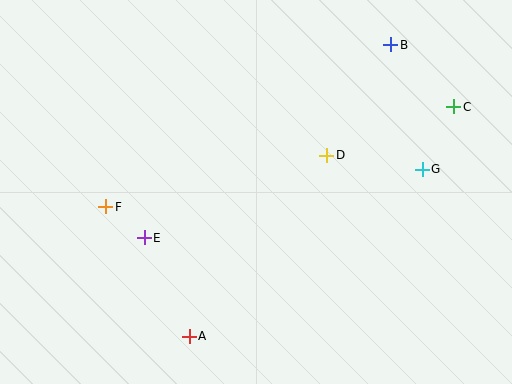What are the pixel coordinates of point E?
Point E is at (144, 238).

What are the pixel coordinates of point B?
Point B is at (391, 45).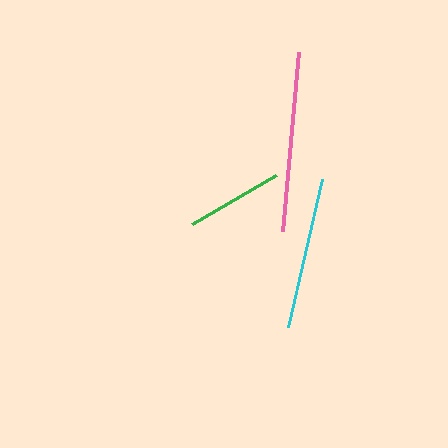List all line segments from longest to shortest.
From longest to shortest: pink, cyan, green.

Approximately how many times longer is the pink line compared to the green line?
The pink line is approximately 1.8 times the length of the green line.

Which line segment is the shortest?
The green line is the shortest at approximately 98 pixels.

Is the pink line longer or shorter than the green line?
The pink line is longer than the green line.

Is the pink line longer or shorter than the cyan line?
The pink line is longer than the cyan line.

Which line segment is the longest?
The pink line is the longest at approximately 180 pixels.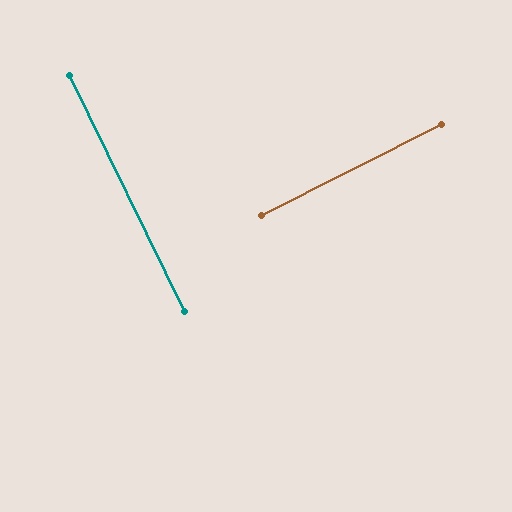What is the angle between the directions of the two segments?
Approximately 89 degrees.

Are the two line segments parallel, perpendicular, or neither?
Perpendicular — they meet at approximately 89°.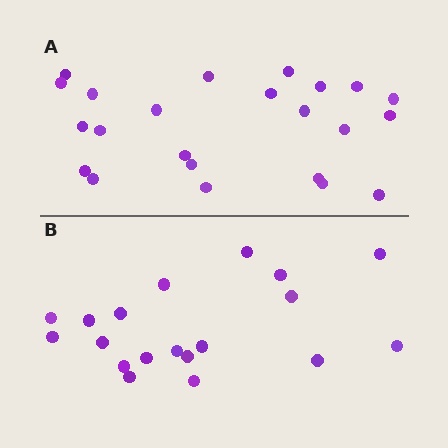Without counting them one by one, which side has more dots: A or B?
Region A (the top region) has more dots.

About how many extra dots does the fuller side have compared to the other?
Region A has about 4 more dots than region B.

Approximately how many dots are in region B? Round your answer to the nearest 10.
About 20 dots. (The exact count is 19, which rounds to 20.)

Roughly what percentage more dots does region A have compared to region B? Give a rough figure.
About 20% more.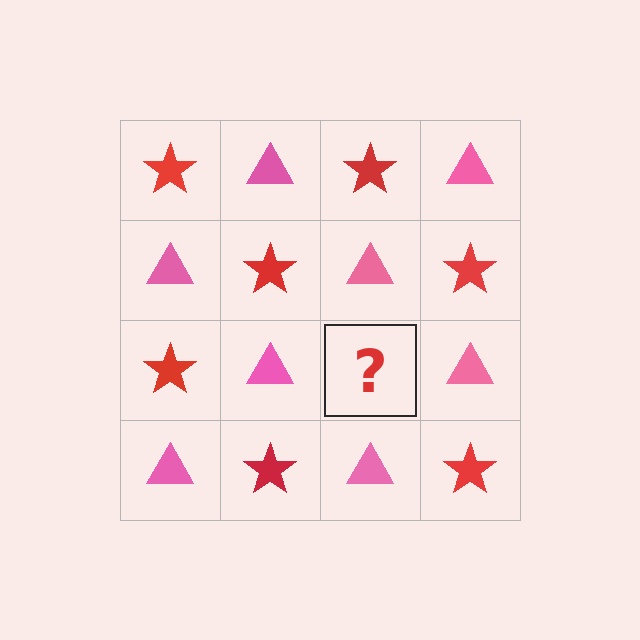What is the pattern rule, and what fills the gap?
The rule is that it alternates red star and pink triangle in a checkerboard pattern. The gap should be filled with a red star.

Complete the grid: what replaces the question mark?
The question mark should be replaced with a red star.